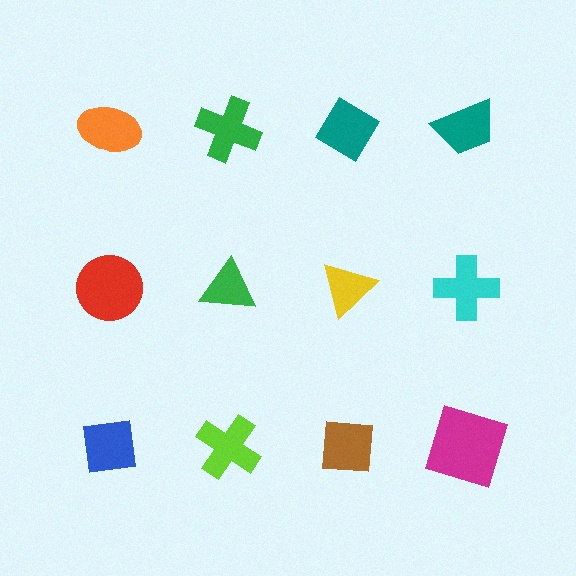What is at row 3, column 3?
A brown square.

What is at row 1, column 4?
A teal trapezoid.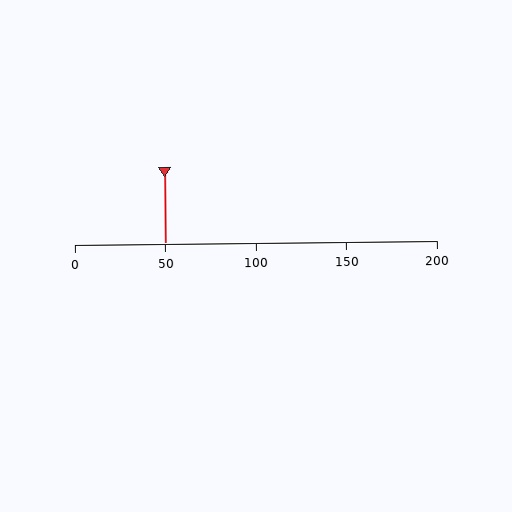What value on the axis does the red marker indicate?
The marker indicates approximately 50.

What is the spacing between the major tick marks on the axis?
The major ticks are spaced 50 apart.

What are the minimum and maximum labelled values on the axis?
The axis runs from 0 to 200.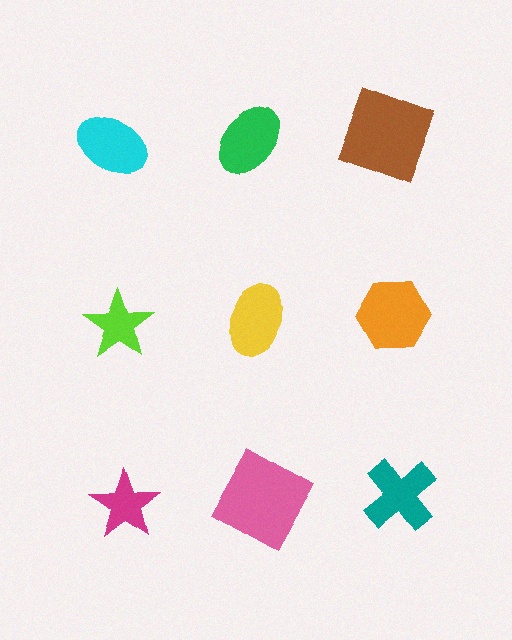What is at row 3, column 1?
A magenta star.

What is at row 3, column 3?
A teal cross.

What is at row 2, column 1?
A lime star.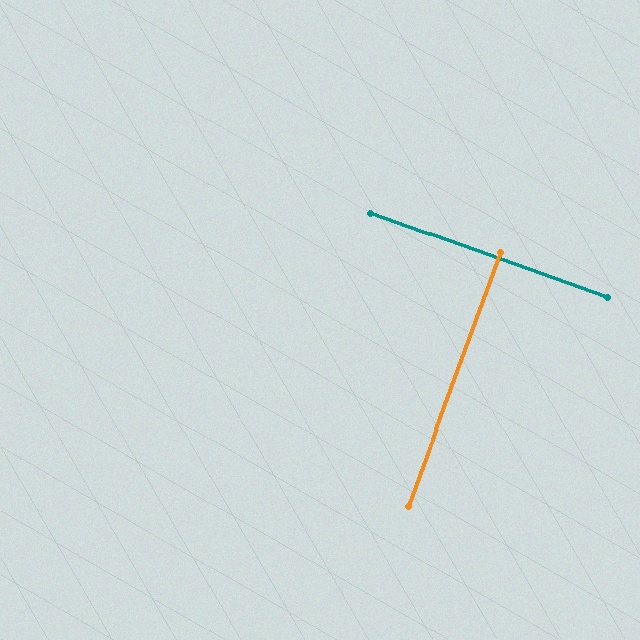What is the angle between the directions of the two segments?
Approximately 90 degrees.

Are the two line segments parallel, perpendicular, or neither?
Perpendicular — they meet at approximately 90°.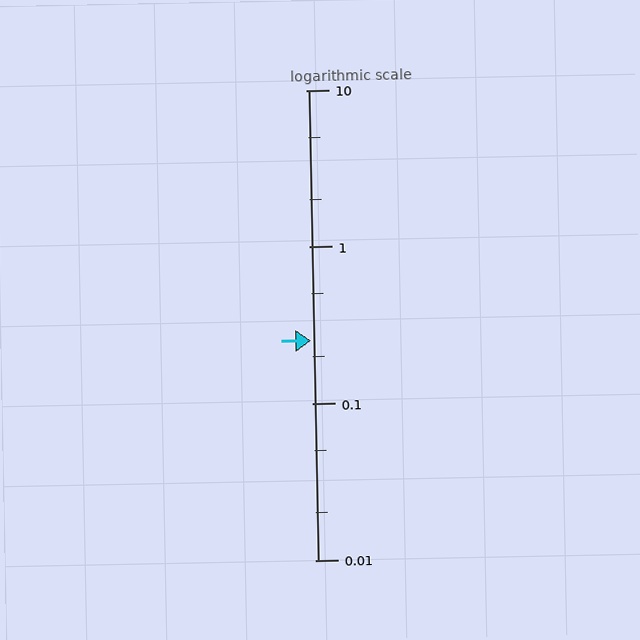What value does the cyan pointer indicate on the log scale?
The pointer indicates approximately 0.25.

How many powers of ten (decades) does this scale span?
The scale spans 3 decades, from 0.01 to 10.